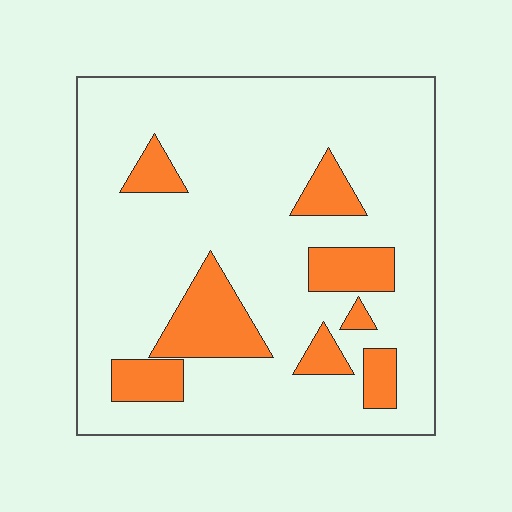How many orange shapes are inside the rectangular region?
8.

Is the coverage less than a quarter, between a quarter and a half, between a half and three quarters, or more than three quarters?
Less than a quarter.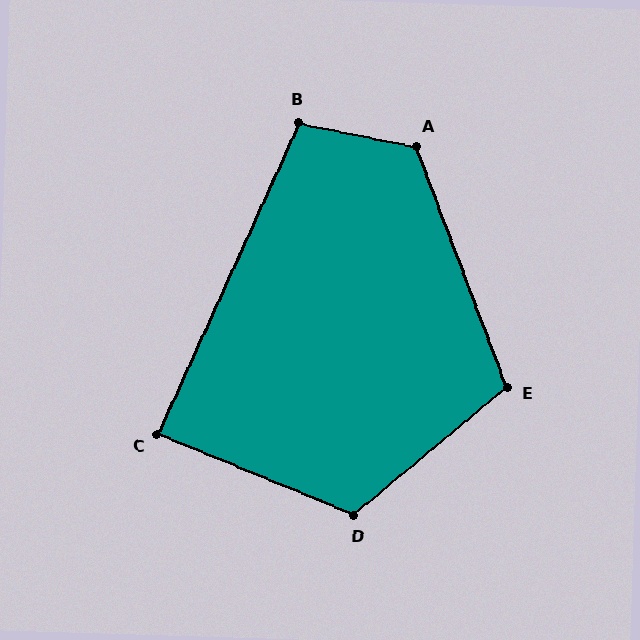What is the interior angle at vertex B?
Approximately 103 degrees (obtuse).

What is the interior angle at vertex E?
Approximately 109 degrees (obtuse).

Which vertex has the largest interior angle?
A, at approximately 122 degrees.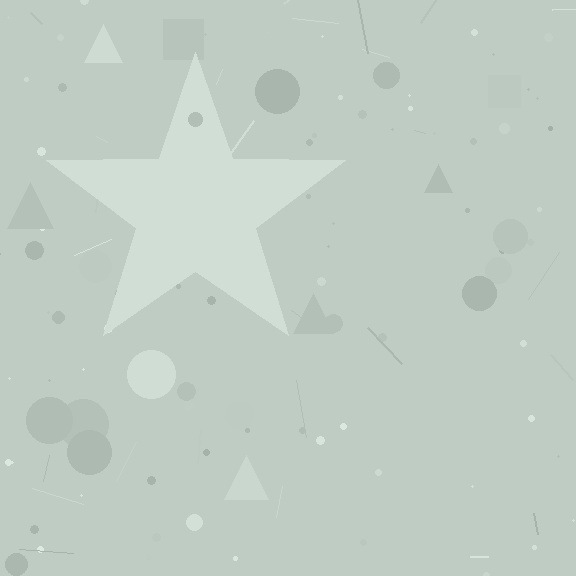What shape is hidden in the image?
A star is hidden in the image.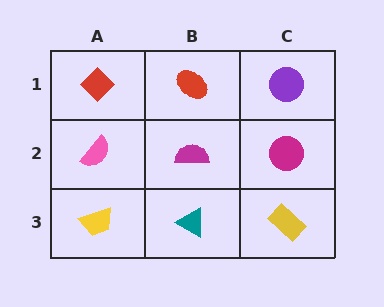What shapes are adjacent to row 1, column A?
A pink semicircle (row 2, column A), a red ellipse (row 1, column B).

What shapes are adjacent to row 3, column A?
A pink semicircle (row 2, column A), a teal triangle (row 3, column B).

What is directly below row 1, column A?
A pink semicircle.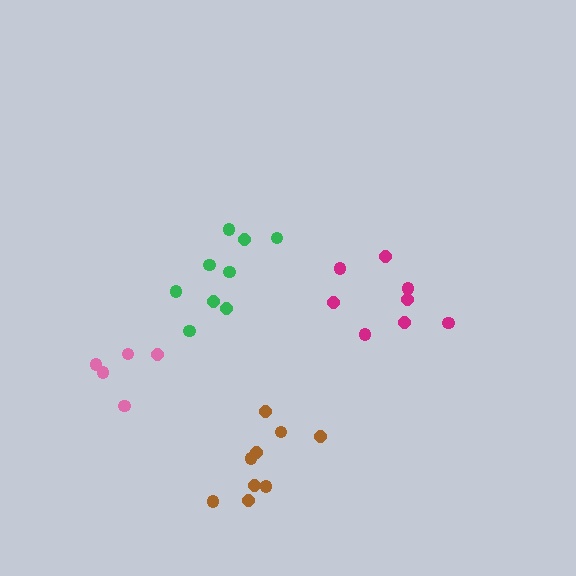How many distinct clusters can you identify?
There are 4 distinct clusters.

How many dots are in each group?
Group 1: 8 dots, Group 2: 5 dots, Group 3: 9 dots, Group 4: 9 dots (31 total).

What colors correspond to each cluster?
The clusters are colored: magenta, pink, green, brown.